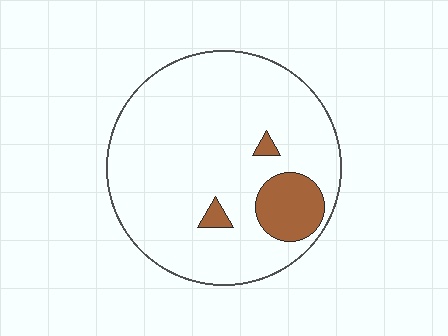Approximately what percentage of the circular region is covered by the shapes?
Approximately 10%.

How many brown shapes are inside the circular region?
3.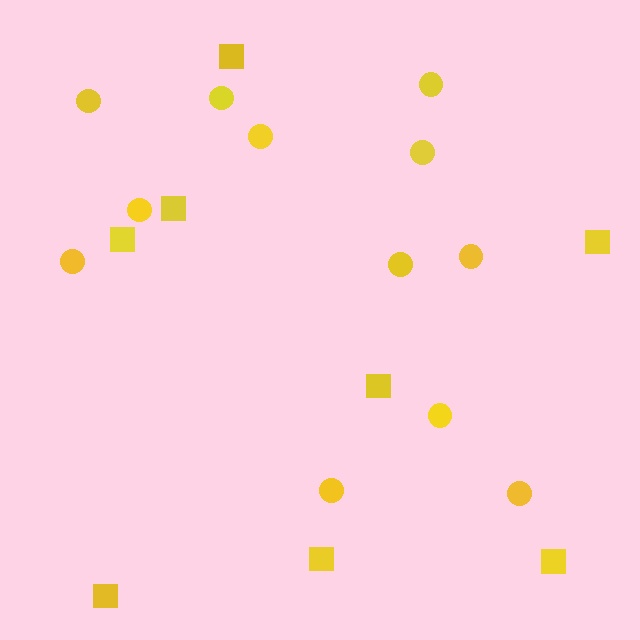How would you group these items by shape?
There are 2 groups: one group of squares (8) and one group of circles (12).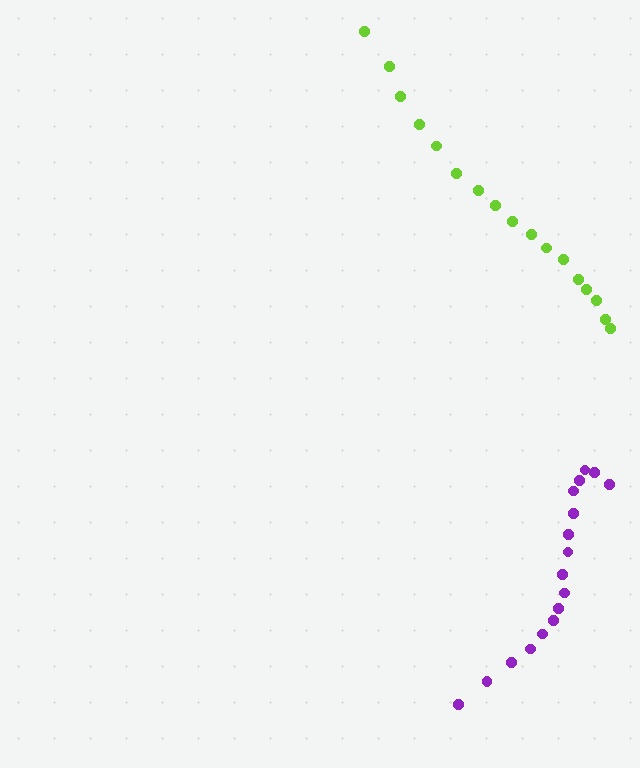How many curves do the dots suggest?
There are 2 distinct paths.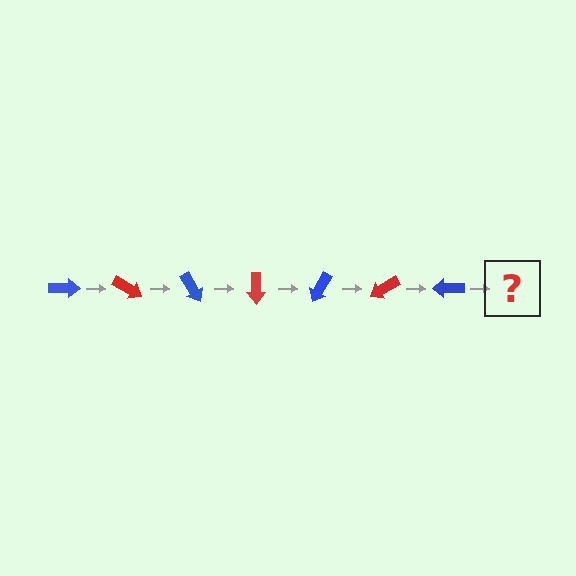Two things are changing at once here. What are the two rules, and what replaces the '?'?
The two rules are that it rotates 30 degrees each step and the color cycles through blue and red. The '?' should be a red arrow, rotated 210 degrees from the start.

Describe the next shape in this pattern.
It should be a red arrow, rotated 210 degrees from the start.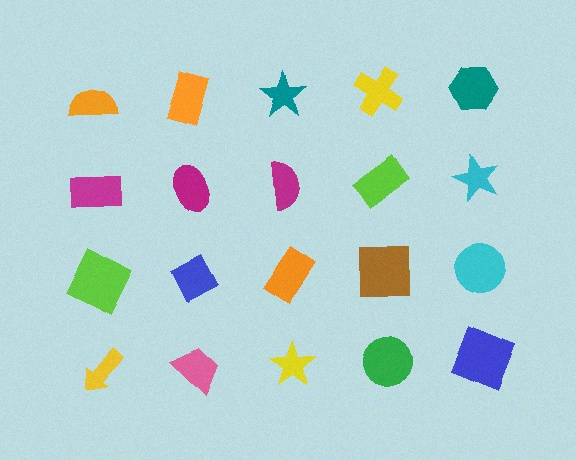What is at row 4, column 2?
A pink trapezoid.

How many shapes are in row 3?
5 shapes.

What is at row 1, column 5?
A teal hexagon.